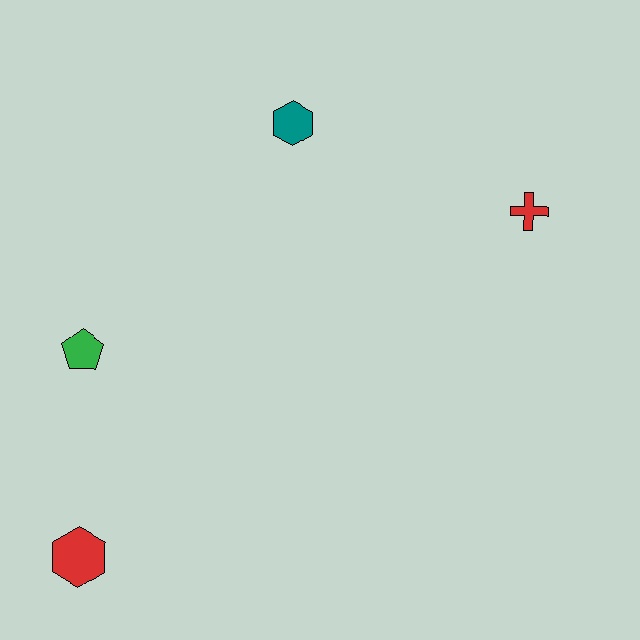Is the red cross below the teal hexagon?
Yes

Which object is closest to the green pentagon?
The red hexagon is closest to the green pentagon.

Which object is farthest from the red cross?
The red hexagon is farthest from the red cross.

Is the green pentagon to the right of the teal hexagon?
No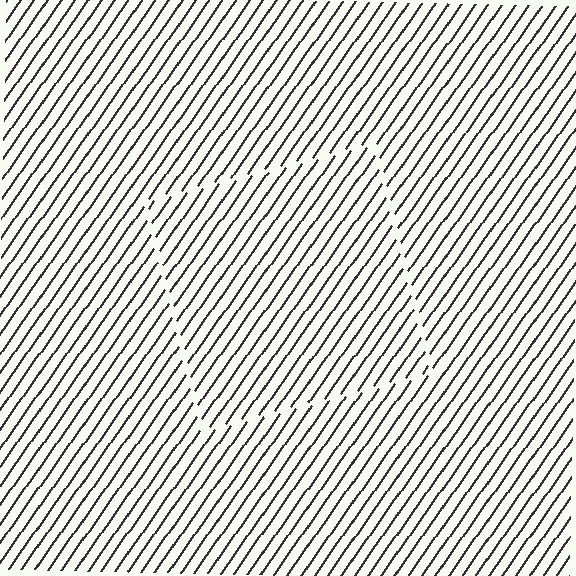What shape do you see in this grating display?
An illusory square. The interior of the shape contains the same grating, shifted by half a period — the contour is defined by the phase discontinuity where line-ends from the inner and outer gratings abut.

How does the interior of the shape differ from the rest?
The interior of the shape contains the same grating, shifted by half a period — the contour is defined by the phase discontinuity where line-ends from the inner and outer gratings abut.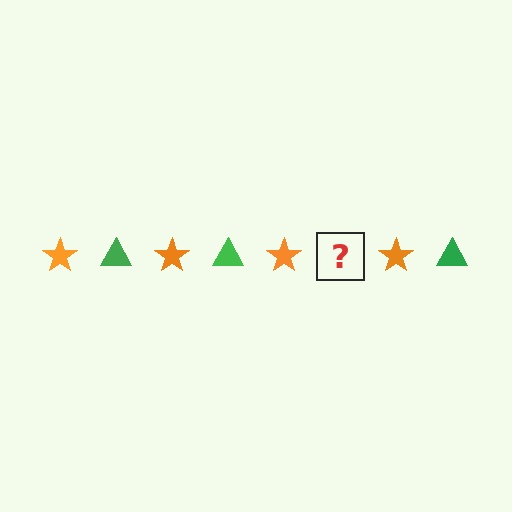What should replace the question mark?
The question mark should be replaced with a green triangle.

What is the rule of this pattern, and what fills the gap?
The rule is that the pattern alternates between orange star and green triangle. The gap should be filled with a green triangle.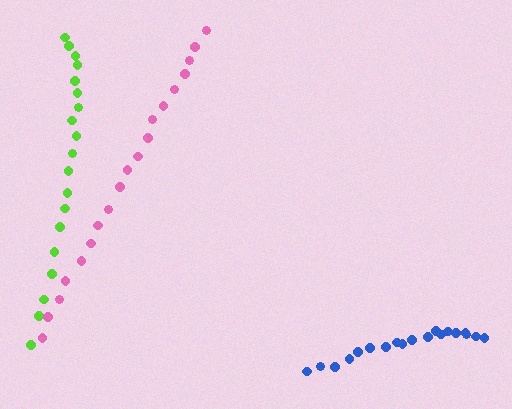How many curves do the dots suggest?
There are 3 distinct paths.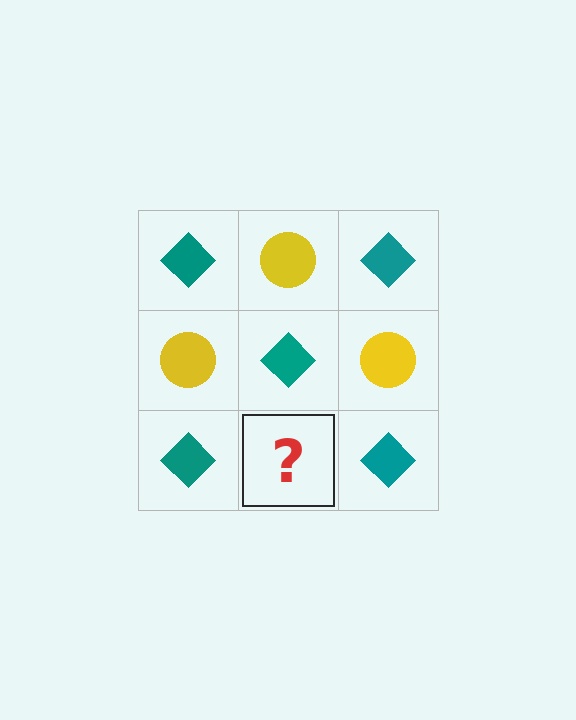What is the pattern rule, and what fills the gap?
The rule is that it alternates teal diamond and yellow circle in a checkerboard pattern. The gap should be filled with a yellow circle.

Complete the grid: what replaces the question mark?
The question mark should be replaced with a yellow circle.